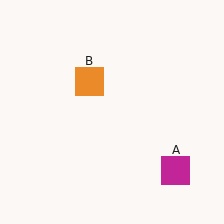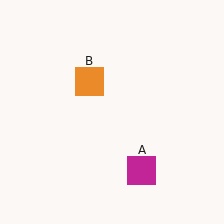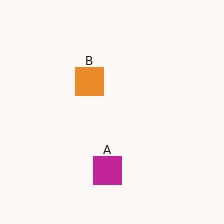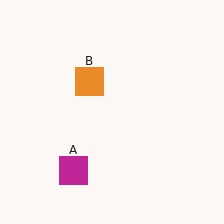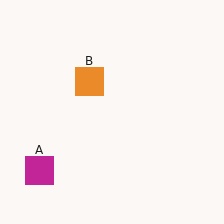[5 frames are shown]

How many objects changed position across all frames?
1 object changed position: magenta square (object A).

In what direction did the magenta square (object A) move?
The magenta square (object A) moved left.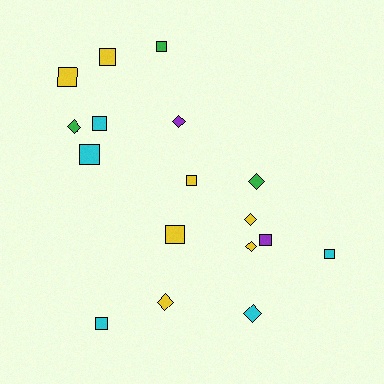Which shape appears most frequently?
Square, with 10 objects.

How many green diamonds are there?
There are 2 green diamonds.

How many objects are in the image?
There are 17 objects.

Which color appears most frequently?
Yellow, with 7 objects.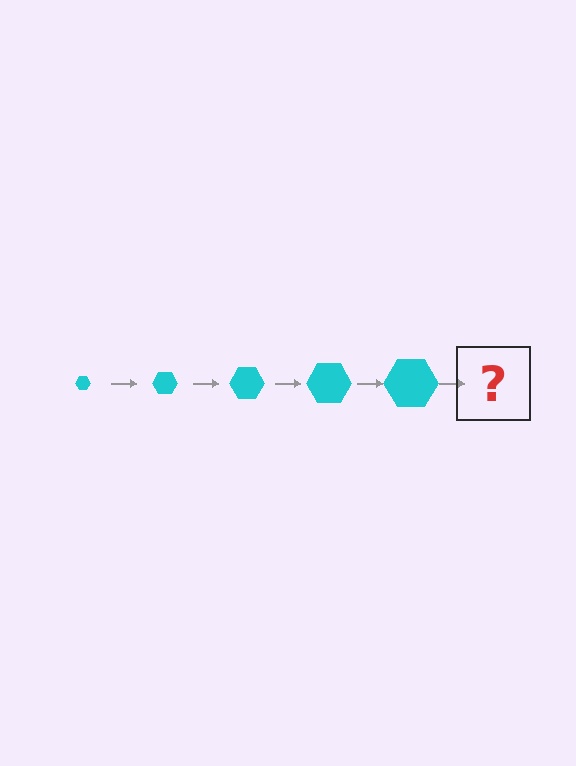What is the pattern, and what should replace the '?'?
The pattern is that the hexagon gets progressively larger each step. The '?' should be a cyan hexagon, larger than the previous one.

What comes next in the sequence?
The next element should be a cyan hexagon, larger than the previous one.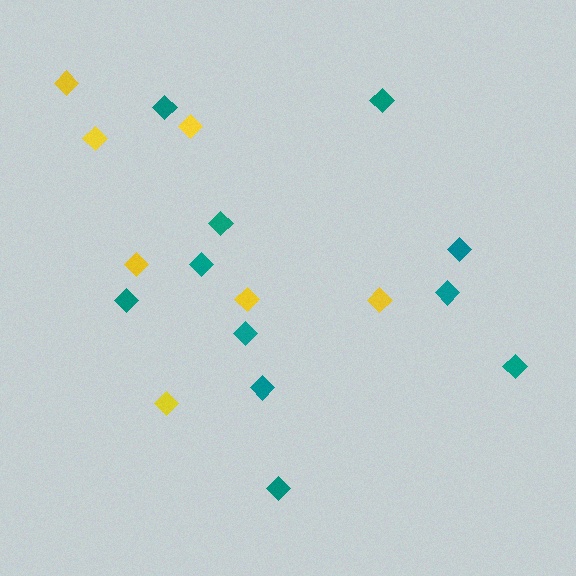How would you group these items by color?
There are 2 groups: one group of teal diamonds (11) and one group of yellow diamonds (7).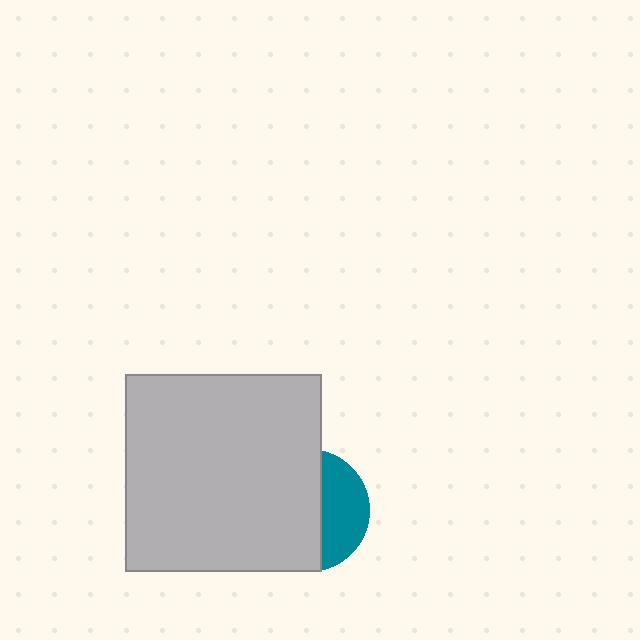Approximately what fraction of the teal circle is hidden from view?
Roughly 63% of the teal circle is hidden behind the light gray square.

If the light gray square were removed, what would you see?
You would see the complete teal circle.